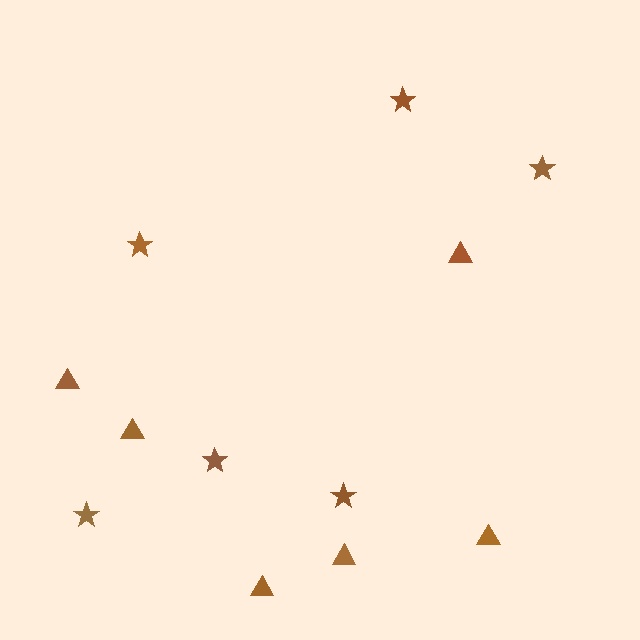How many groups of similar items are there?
There are 2 groups: one group of triangles (6) and one group of stars (6).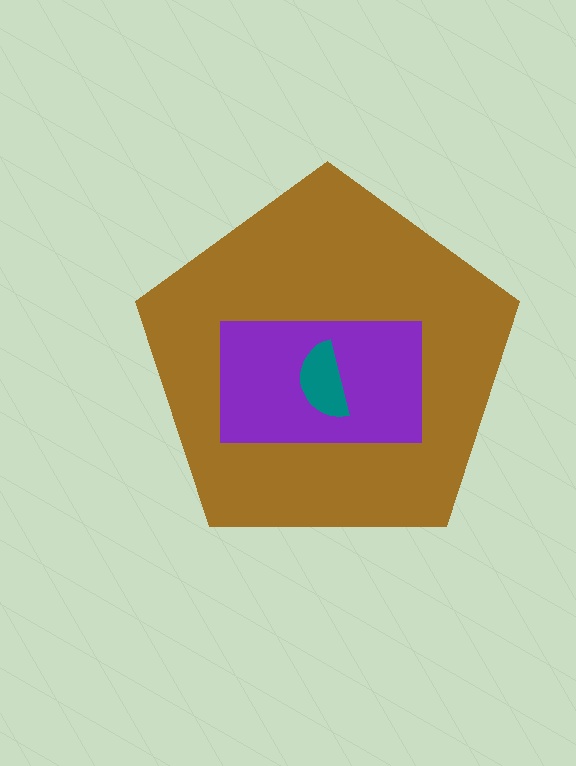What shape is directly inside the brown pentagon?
The purple rectangle.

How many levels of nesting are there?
3.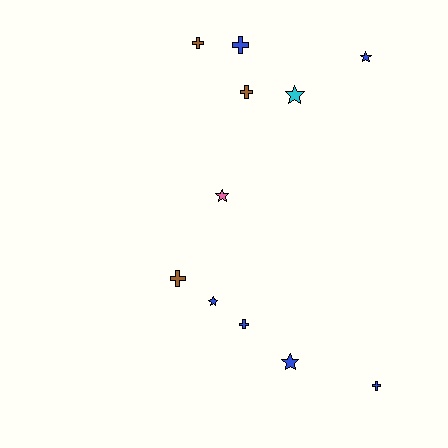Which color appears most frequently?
Blue, with 6 objects.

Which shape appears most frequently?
Cross, with 6 objects.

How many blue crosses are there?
There are 3 blue crosses.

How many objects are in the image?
There are 11 objects.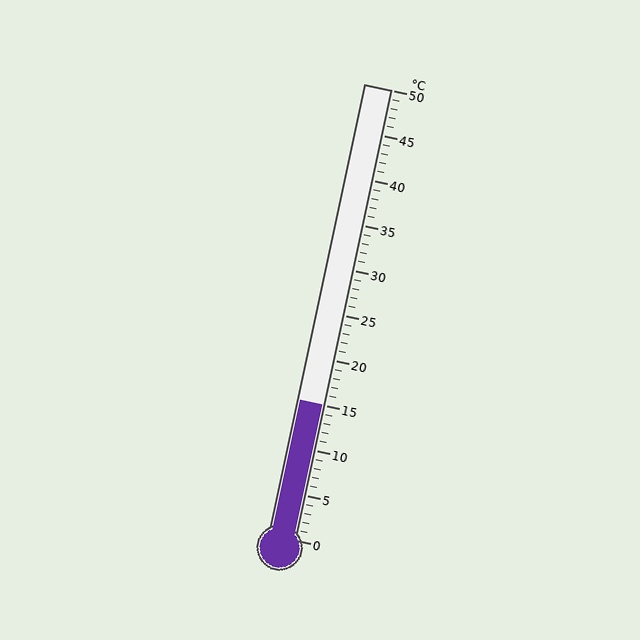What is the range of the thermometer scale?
The thermometer scale ranges from 0°C to 50°C.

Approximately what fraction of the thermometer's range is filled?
The thermometer is filled to approximately 30% of its range.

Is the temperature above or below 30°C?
The temperature is below 30°C.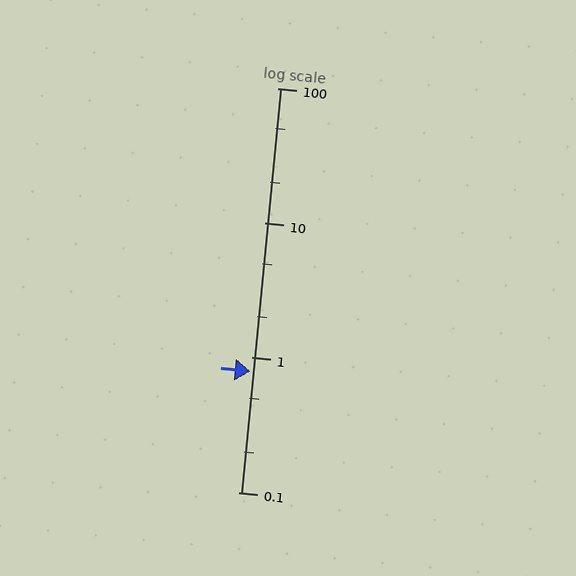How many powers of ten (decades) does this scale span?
The scale spans 3 decades, from 0.1 to 100.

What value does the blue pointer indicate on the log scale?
The pointer indicates approximately 0.79.